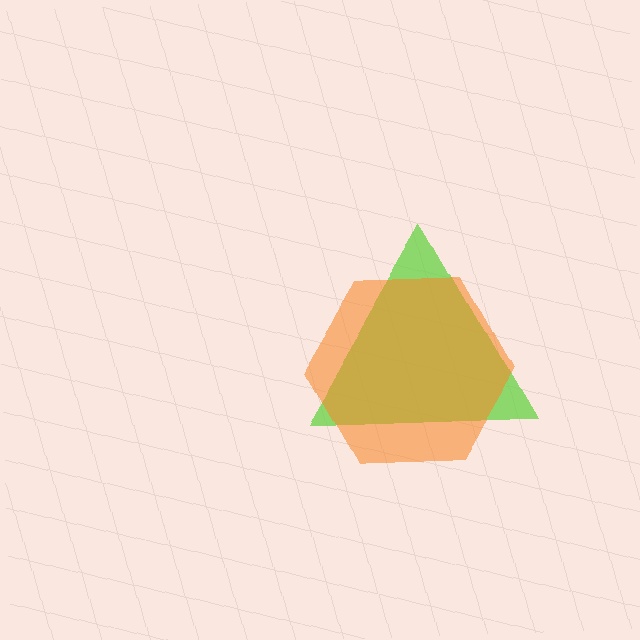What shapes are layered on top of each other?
The layered shapes are: a lime triangle, an orange hexagon.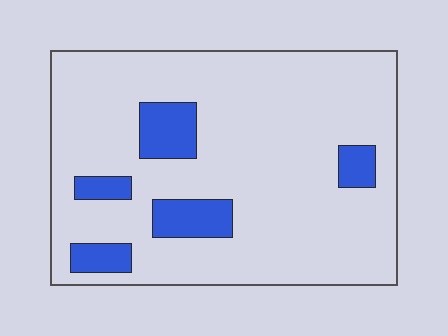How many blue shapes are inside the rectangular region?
5.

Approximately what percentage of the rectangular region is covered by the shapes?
Approximately 15%.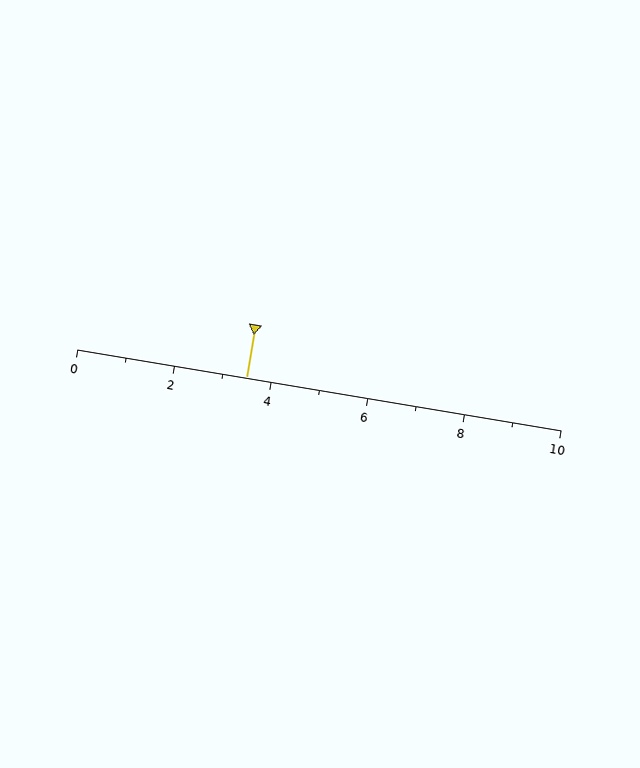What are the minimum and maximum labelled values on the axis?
The axis runs from 0 to 10.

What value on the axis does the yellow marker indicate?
The marker indicates approximately 3.5.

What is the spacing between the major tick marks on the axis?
The major ticks are spaced 2 apart.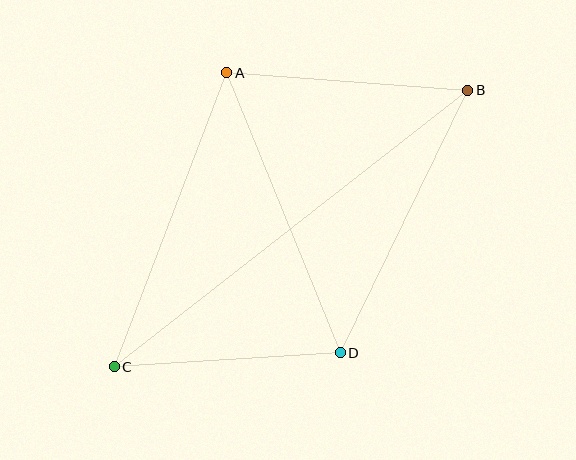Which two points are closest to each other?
Points C and D are closest to each other.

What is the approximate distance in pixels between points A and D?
The distance between A and D is approximately 302 pixels.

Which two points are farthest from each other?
Points B and C are farthest from each other.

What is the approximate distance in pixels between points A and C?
The distance between A and C is approximately 315 pixels.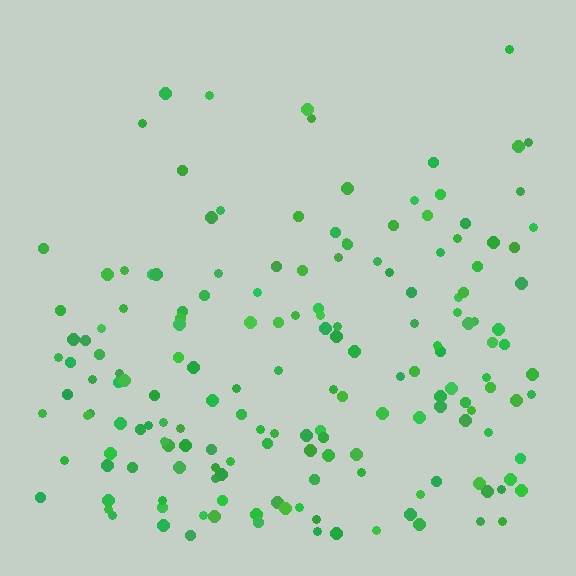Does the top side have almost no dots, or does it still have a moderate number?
Still a moderate number, just noticeably fewer than the bottom.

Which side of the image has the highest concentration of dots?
The bottom.